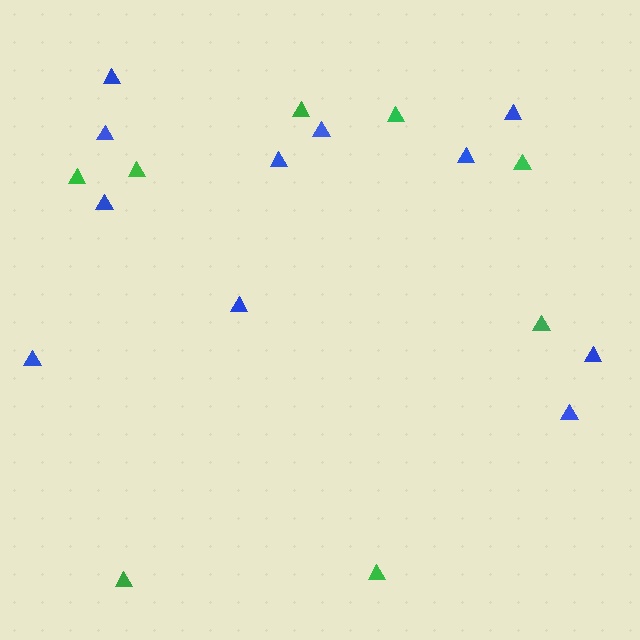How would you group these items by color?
There are 2 groups: one group of blue triangles (11) and one group of green triangles (8).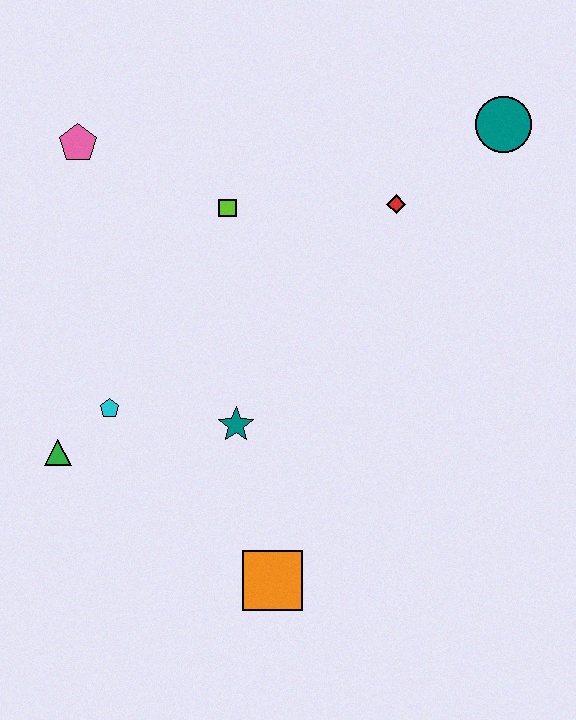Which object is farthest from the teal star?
The teal circle is farthest from the teal star.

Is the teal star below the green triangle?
No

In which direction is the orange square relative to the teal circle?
The orange square is below the teal circle.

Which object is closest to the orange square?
The teal star is closest to the orange square.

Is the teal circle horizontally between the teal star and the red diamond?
No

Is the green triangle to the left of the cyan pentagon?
Yes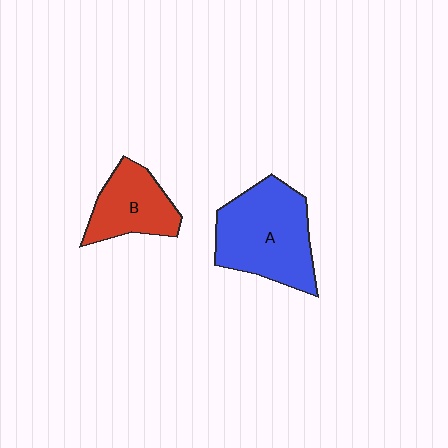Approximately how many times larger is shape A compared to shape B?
Approximately 1.6 times.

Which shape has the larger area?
Shape A (blue).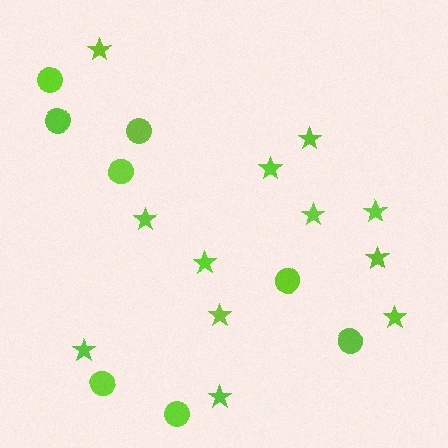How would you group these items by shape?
There are 2 groups: one group of stars (12) and one group of circles (8).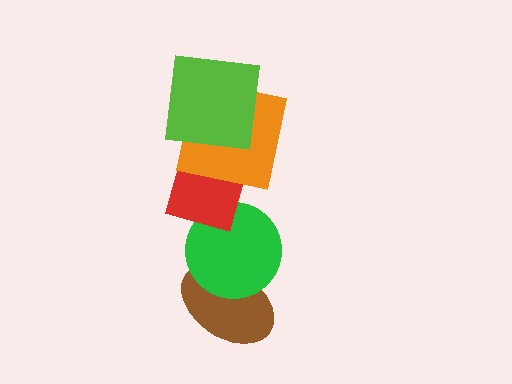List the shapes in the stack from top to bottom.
From top to bottom: the lime square, the orange square, the red diamond, the green circle, the brown ellipse.